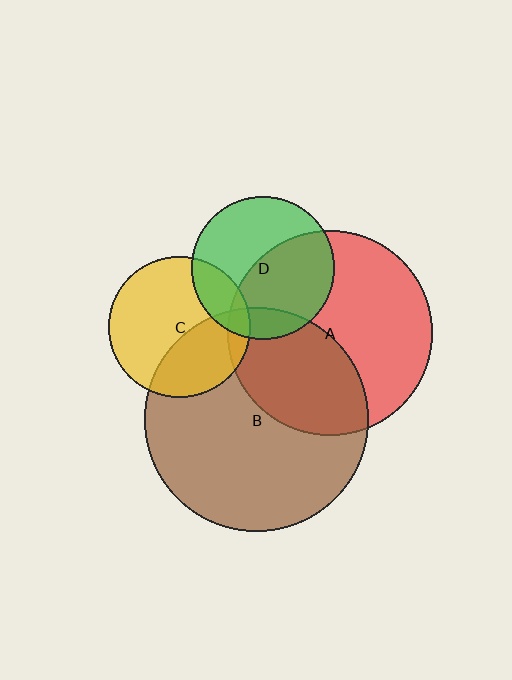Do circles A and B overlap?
Yes.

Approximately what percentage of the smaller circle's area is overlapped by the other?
Approximately 40%.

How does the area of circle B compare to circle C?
Approximately 2.5 times.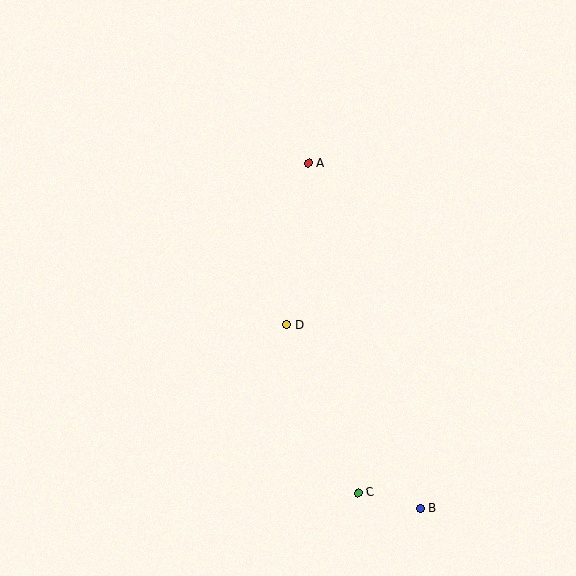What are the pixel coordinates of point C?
Point C is at (358, 493).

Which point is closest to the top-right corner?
Point A is closest to the top-right corner.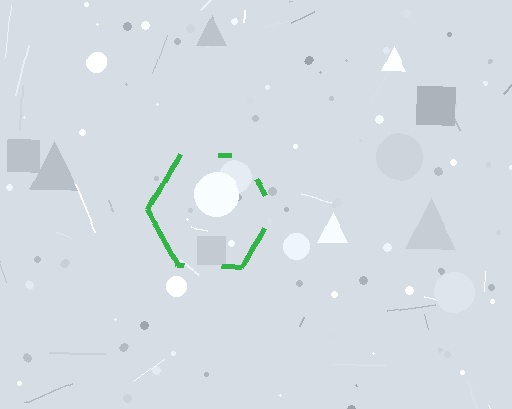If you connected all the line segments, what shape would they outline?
They would outline a hexagon.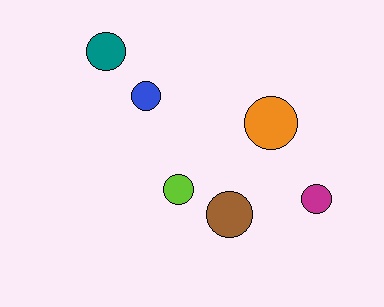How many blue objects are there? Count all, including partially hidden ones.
There is 1 blue object.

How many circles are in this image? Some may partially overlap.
There are 6 circles.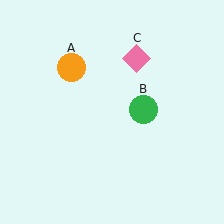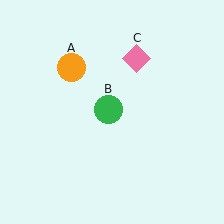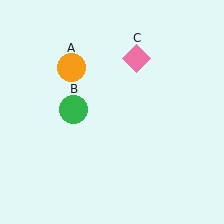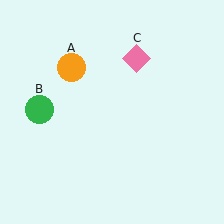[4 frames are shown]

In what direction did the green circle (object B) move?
The green circle (object B) moved left.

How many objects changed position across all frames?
1 object changed position: green circle (object B).